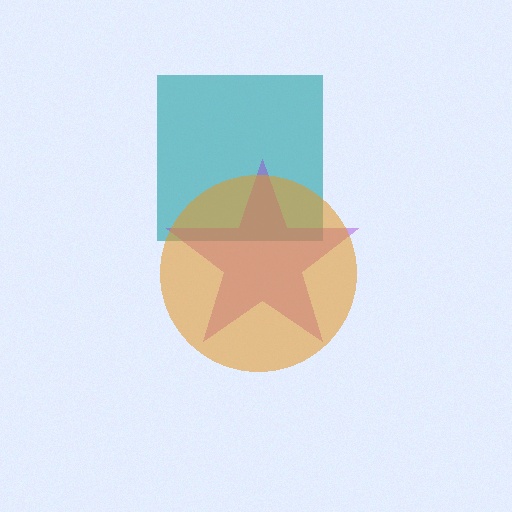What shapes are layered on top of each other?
The layered shapes are: a teal square, a purple star, an orange circle.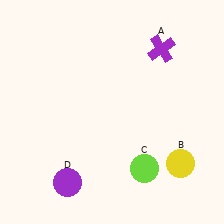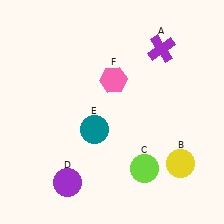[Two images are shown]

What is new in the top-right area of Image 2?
A pink hexagon (F) was added in the top-right area of Image 2.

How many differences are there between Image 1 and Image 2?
There are 2 differences between the two images.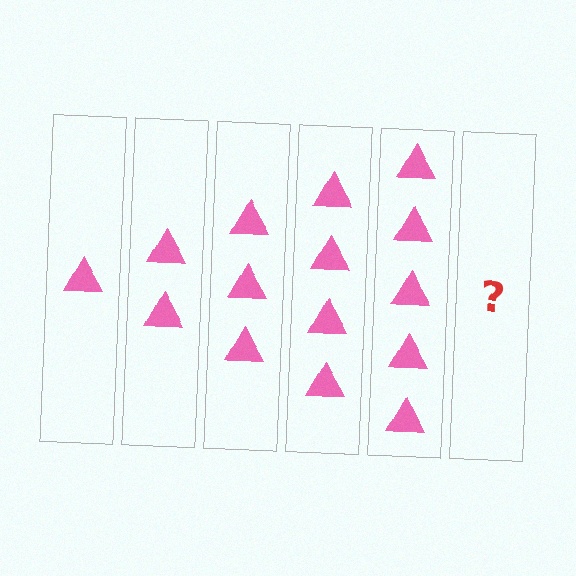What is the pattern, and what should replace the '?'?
The pattern is that each step adds one more triangle. The '?' should be 6 triangles.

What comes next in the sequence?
The next element should be 6 triangles.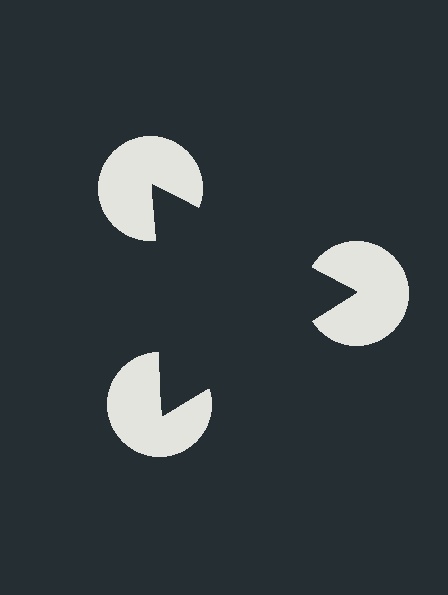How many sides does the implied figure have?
3 sides.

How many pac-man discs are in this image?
There are 3 — one at each vertex of the illusory triangle.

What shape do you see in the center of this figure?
An illusory triangle — its edges are inferred from the aligned wedge cuts in the pac-man discs, not physically drawn.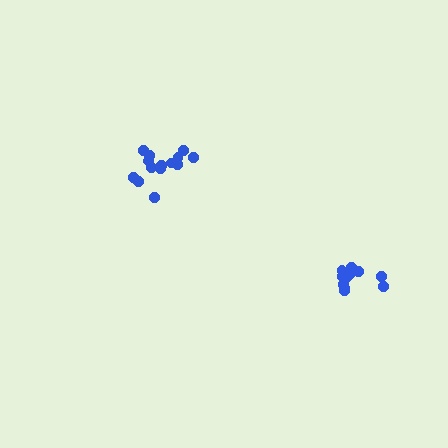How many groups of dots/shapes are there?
There are 2 groups.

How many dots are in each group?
Group 1: 11 dots, Group 2: 14 dots (25 total).